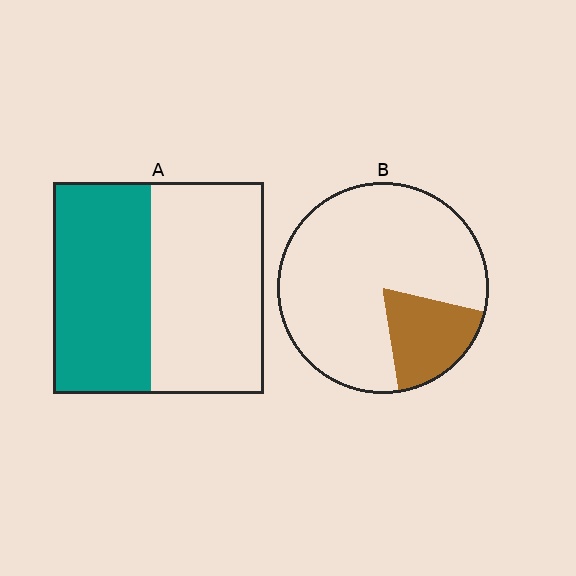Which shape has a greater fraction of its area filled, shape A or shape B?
Shape A.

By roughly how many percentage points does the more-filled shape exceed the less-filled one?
By roughly 25 percentage points (A over B).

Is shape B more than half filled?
No.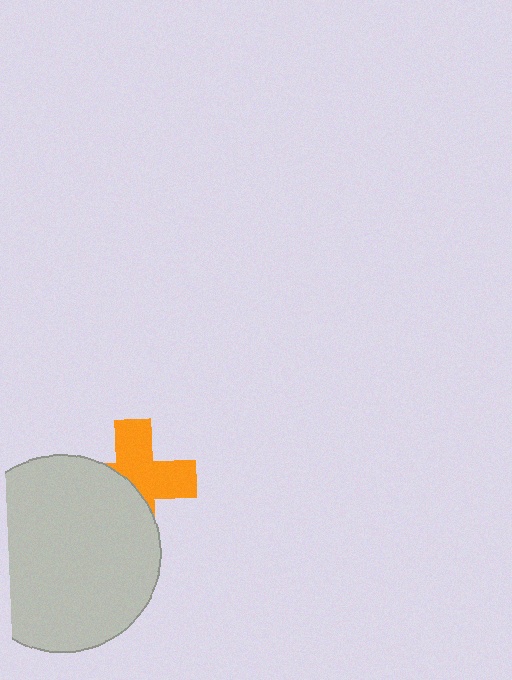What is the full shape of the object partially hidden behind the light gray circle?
The partially hidden object is an orange cross.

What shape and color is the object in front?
The object in front is a light gray circle.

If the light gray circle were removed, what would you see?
You would see the complete orange cross.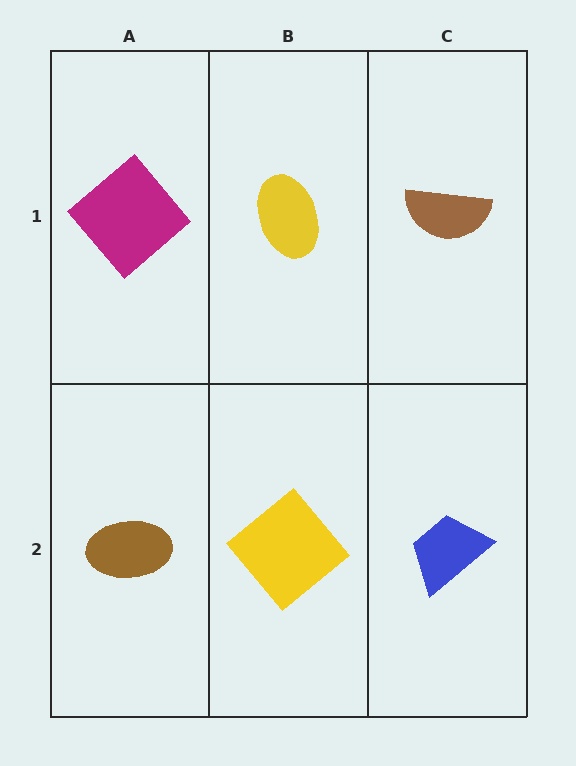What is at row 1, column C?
A brown semicircle.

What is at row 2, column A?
A brown ellipse.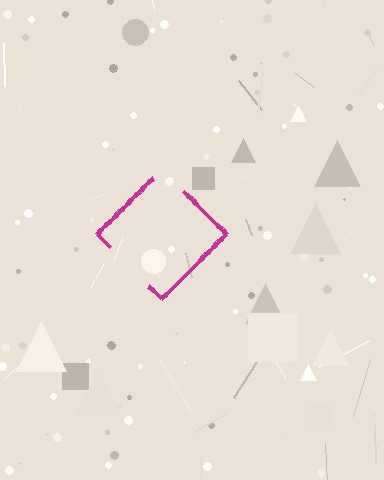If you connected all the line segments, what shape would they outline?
They would outline a diamond.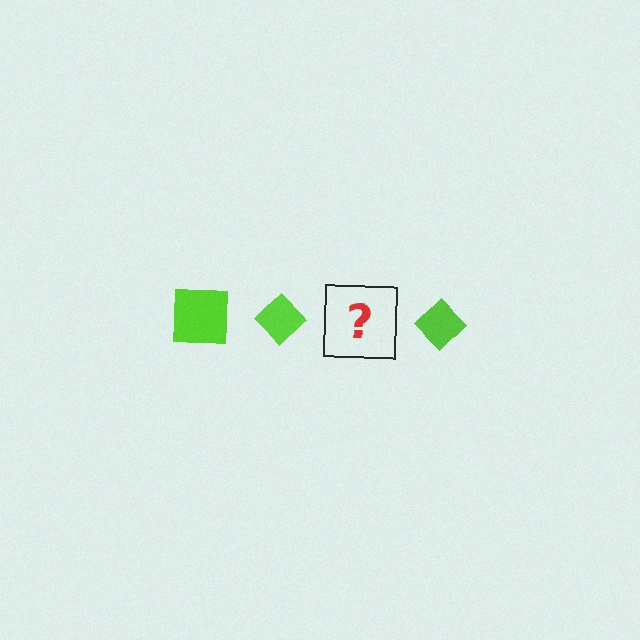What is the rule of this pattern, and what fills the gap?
The rule is that the pattern cycles through square, diamond shapes in lime. The gap should be filled with a lime square.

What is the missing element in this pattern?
The missing element is a lime square.